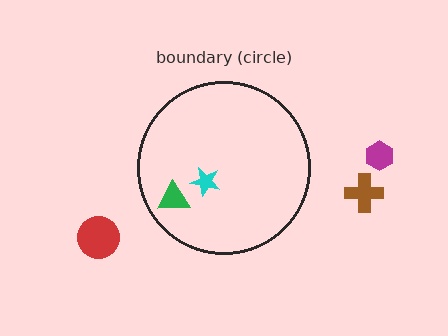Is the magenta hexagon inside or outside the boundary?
Outside.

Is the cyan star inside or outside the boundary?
Inside.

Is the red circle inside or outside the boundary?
Outside.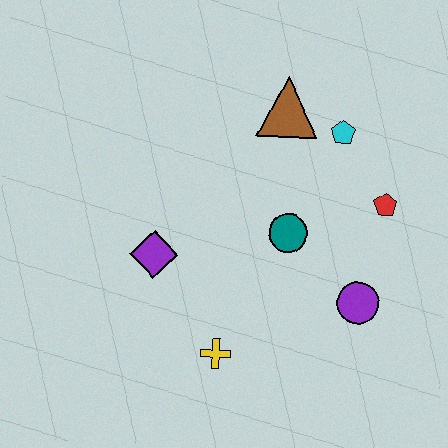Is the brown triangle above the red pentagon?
Yes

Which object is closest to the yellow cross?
The purple diamond is closest to the yellow cross.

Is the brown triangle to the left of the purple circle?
Yes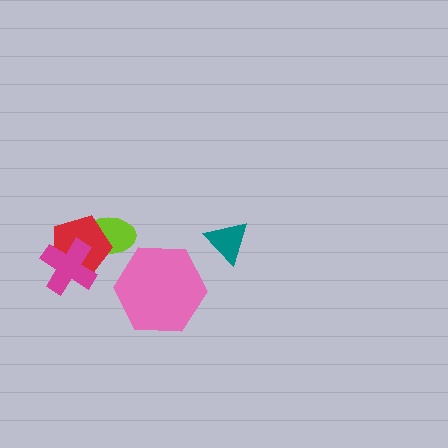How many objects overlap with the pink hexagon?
0 objects overlap with the pink hexagon.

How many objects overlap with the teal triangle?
0 objects overlap with the teal triangle.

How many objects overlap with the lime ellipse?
2 objects overlap with the lime ellipse.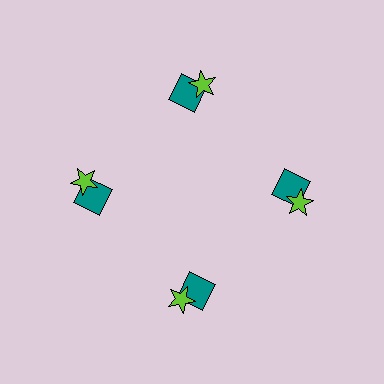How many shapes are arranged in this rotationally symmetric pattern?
There are 8 shapes, arranged in 4 groups of 2.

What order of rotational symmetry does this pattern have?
This pattern has 4-fold rotational symmetry.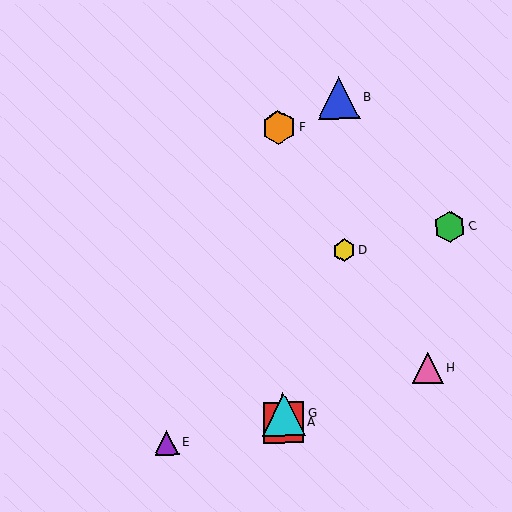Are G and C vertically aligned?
No, G is at x≈284 and C is at x≈450.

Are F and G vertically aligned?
Yes, both are at x≈278.